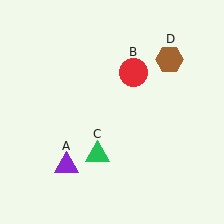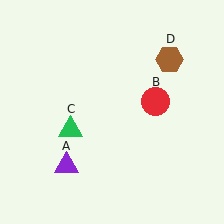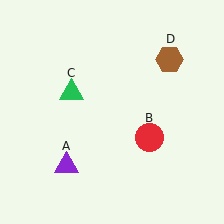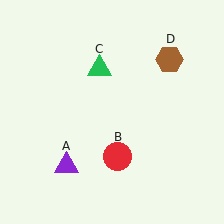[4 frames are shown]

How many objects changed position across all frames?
2 objects changed position: red circle (object B), green triangle (object C).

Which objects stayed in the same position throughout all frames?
Purple triangle (object A) and brown hexagon (object D) remained stationary.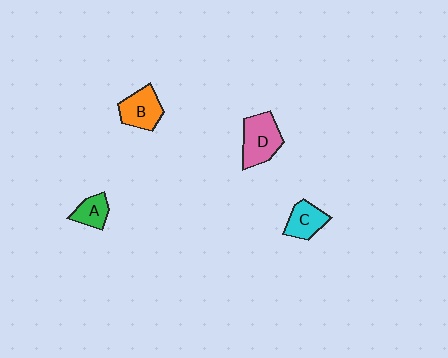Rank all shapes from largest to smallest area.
From largest to smallest: D (pink), B (orange), C (cyan), A (green).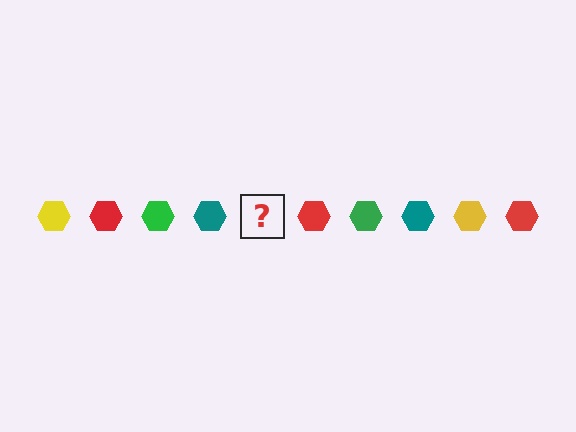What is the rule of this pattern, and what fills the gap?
The rule is that the pattern cycles through yellow, red, green, teal hexagons. The gap should be filled with a yellow hexagon.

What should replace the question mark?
The question mark should be replaced with a yellow hexagon.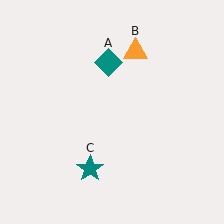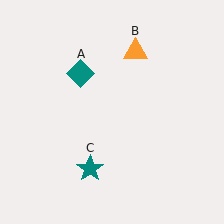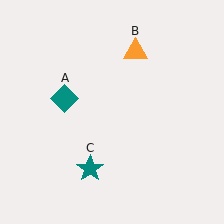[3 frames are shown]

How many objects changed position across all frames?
1 object changed position: teal diamond (object A).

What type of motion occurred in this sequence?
The teal diamond (object A) rotated counterclockwise around the center of the scene.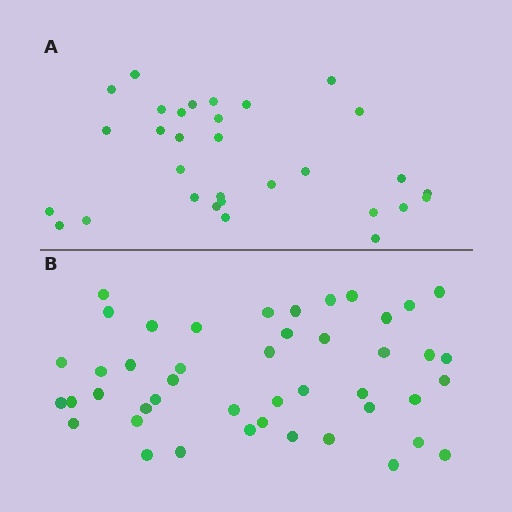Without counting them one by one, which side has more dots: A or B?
Region B (the bottom region) has more dots.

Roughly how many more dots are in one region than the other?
Region B has approximately 15 more dots than region A.